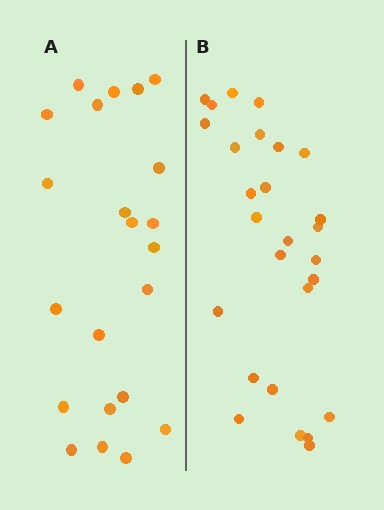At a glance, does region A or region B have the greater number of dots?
Region B (the right region) has more dots.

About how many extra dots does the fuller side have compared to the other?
Region B has about 5 more dots than region A.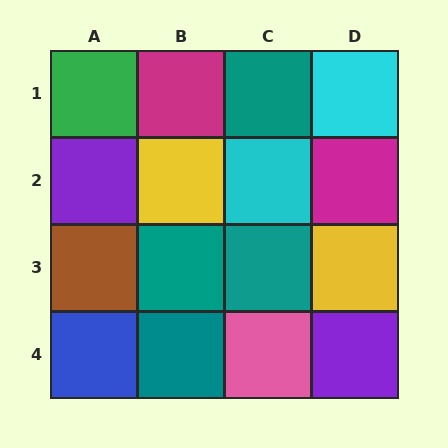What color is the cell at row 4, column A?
Blue.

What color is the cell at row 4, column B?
Teal.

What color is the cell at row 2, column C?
Cyan.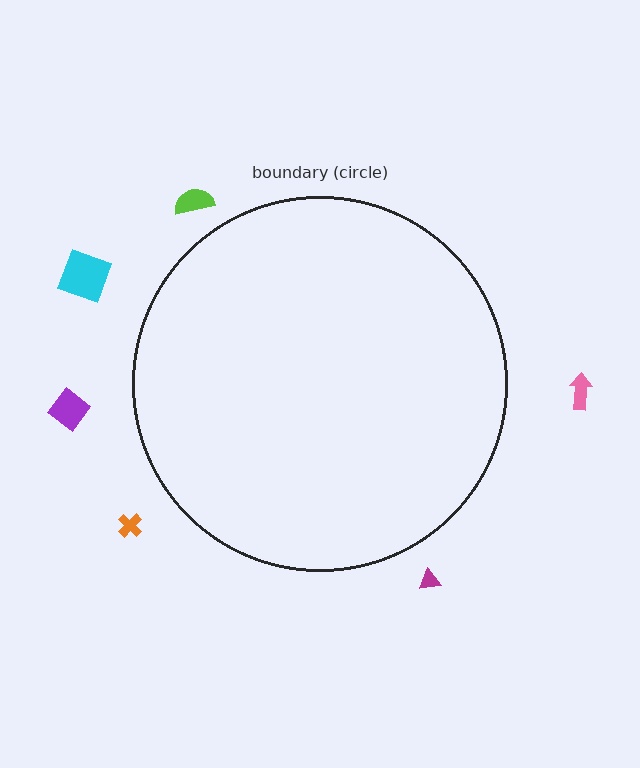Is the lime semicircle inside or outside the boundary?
Outside.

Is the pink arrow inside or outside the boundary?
Outside.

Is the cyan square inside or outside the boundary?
Outside.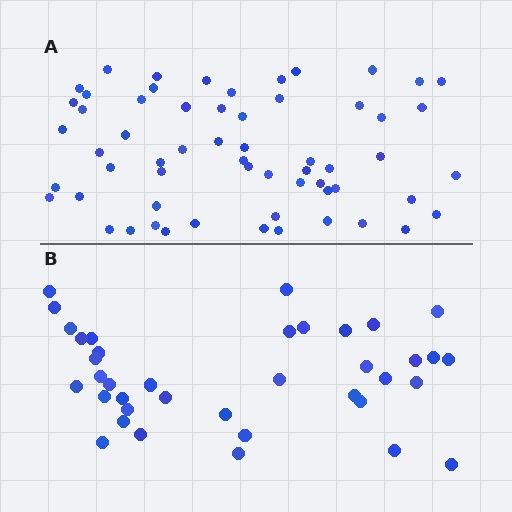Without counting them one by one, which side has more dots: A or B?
Region A (the top region) has more dots.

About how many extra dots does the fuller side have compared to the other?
Region A has approximately 20 more dots than region B.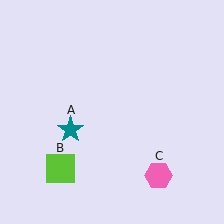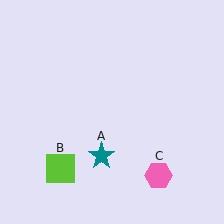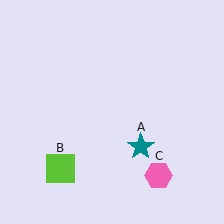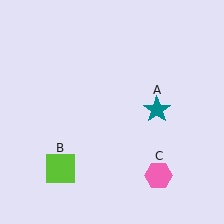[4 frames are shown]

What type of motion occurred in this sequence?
The teal star (object A) rotated counterclockwise around the center of the scene.